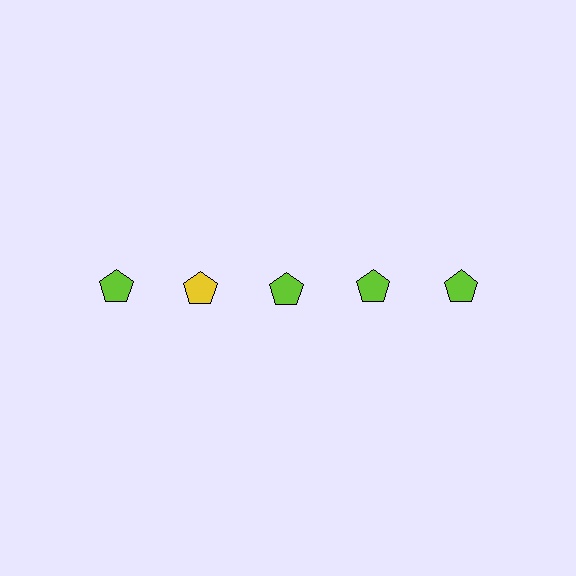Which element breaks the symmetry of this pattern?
The yellow pentagon in the top row, second from left column breaks the symmetry. All other shapes are lime pentagons.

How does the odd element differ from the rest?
It has a different color: yellow instead of lime.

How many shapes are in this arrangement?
There are 5 shapes arranged in a grid pattern.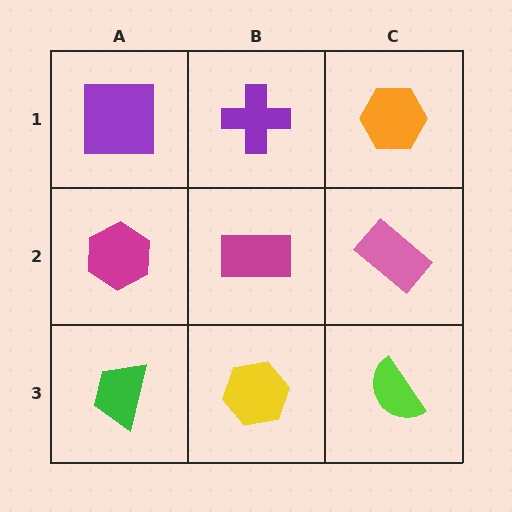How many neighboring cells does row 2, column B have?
4.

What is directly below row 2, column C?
A lime semicircle.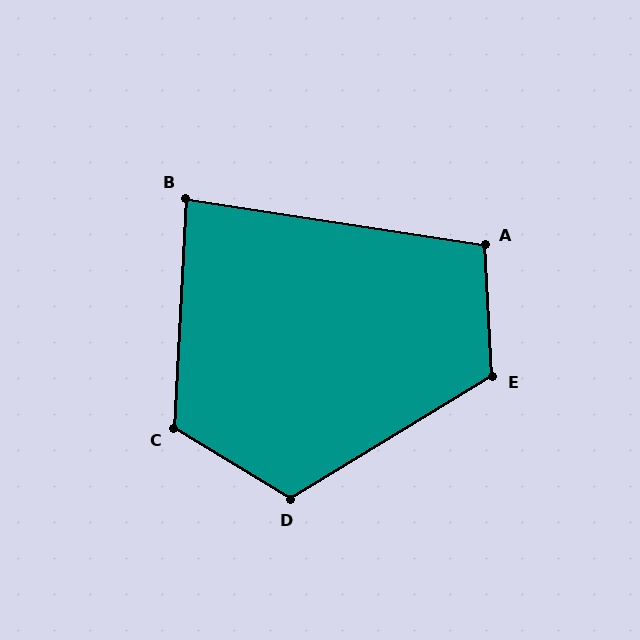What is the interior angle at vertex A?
Approximately 102 degrees (obtuse).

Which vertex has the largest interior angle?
C, at approximately 119 degrees.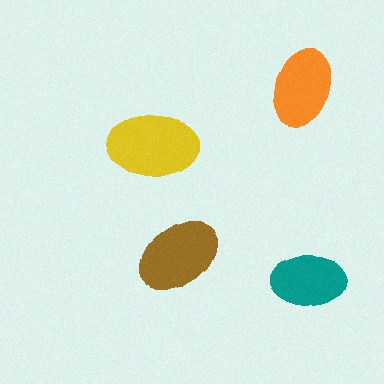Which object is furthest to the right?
The teal ellipse is rightmost.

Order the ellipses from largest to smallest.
the yellow one, the brown one, the orange one, the teal one.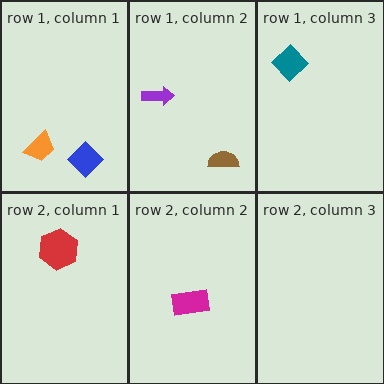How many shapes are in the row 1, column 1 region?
2.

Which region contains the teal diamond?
The row 1, column 3 region.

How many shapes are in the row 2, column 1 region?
1.